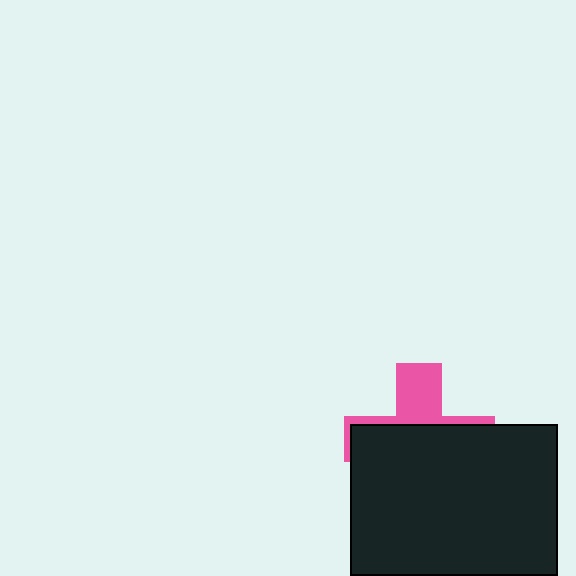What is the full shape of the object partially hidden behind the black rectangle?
The partially hidden object is a pink cross.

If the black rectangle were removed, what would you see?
You would see the complete pink cross.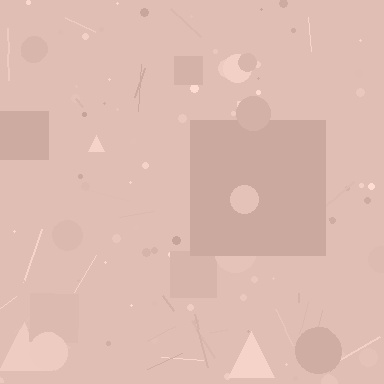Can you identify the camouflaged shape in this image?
The camouflaged shape is a square.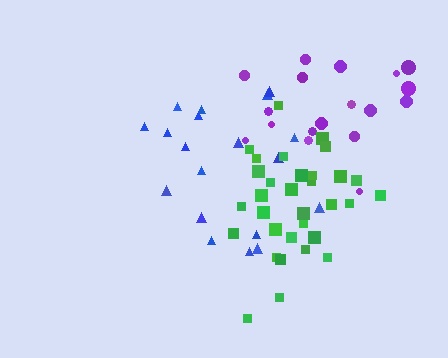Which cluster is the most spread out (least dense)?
Purple.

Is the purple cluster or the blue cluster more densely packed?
Blue.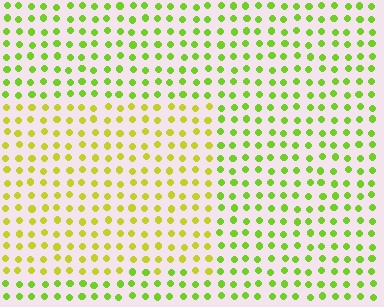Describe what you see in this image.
The image is filled with small lime elements in a uniform arrangement. A rectangle-shaped region is visible where the elements are tinted to a slightly different hue, forming a subtle color boundary.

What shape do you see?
I see a rectangle.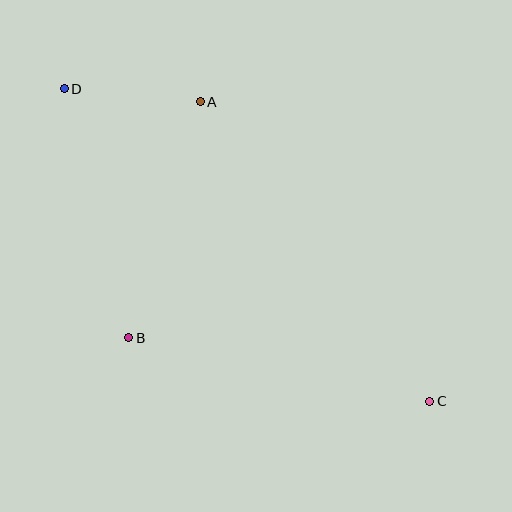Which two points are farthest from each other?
Points C and D are farthest from each other.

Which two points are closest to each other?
Points A and D are closest to each other.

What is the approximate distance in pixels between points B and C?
The distance between B and C is approximately 308 pixels.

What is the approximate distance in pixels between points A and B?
The distance between A and B is approximately 247 pixels.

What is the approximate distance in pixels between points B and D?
The distance between B and D is approximately 257 pixels.